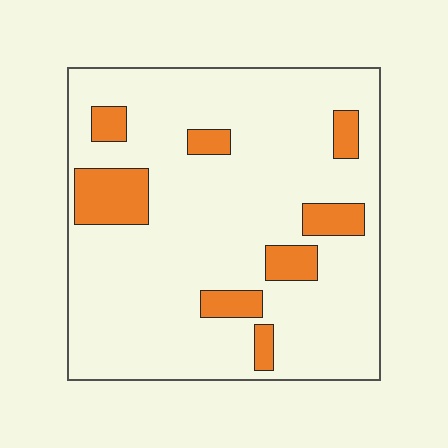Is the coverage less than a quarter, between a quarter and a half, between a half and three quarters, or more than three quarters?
Less than a quarter.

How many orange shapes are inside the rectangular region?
8.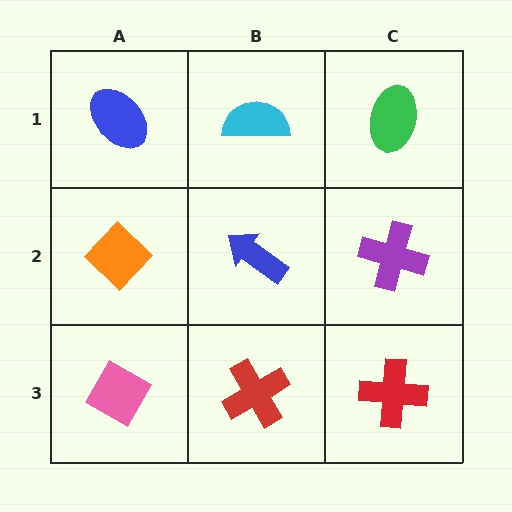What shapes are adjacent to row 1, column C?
A purple cross (row 2, column C), a cyan semicircle (row 1, column B).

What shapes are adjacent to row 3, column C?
A purple cross (row 2, column C), a red cross (row 3, column B).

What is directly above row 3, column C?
A purple cross.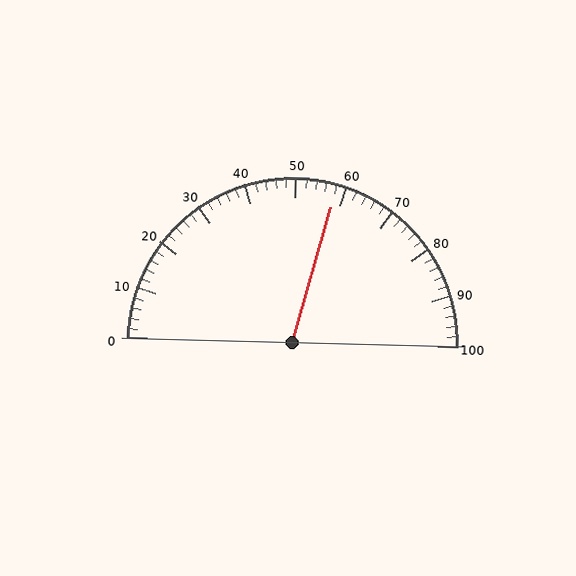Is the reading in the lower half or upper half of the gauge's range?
The reading is in the upper half of the range (0 to 100).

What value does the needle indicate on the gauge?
The needle indicates approximately 58.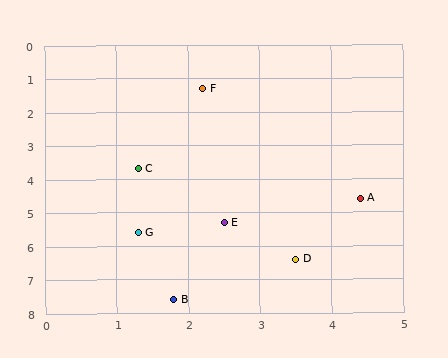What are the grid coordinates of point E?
Point E is at approximately (2.5, 5.3).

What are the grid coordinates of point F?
Point F is at approximately (2.2, 1.3).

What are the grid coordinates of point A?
Point A is at approximately (4.4, 4.6).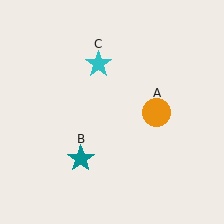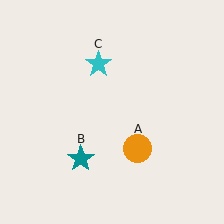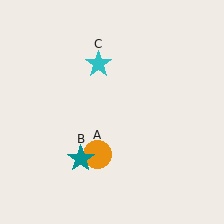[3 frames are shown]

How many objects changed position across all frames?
1 object changed position: orange circle (object A).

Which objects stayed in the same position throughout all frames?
Teal star (object B) and cyan star (object C) remained stationary.